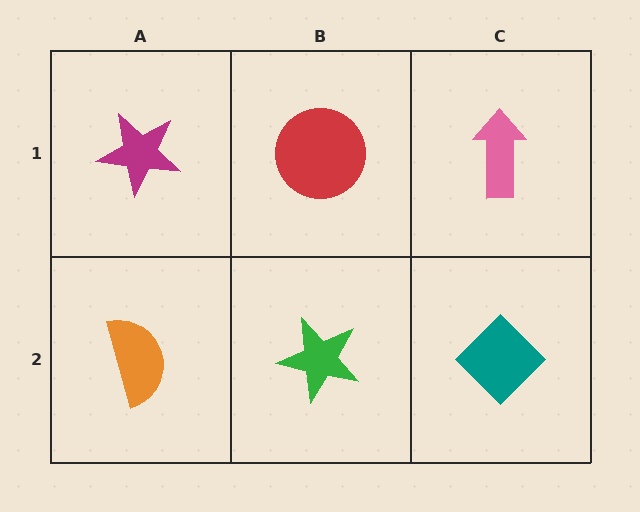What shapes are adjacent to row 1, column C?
A teal diamond (row 2, column C), a red circle (row 1, column B).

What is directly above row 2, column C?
A pink arrow.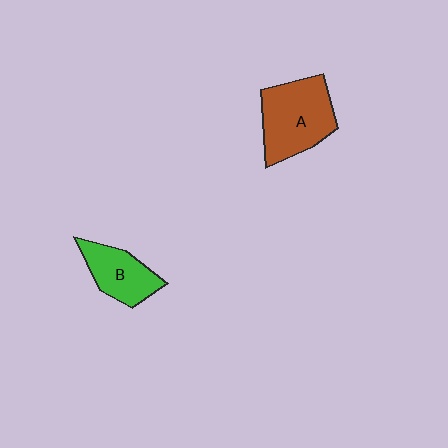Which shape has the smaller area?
Shape B (green).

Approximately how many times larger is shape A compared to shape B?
Approximately 1.5 times.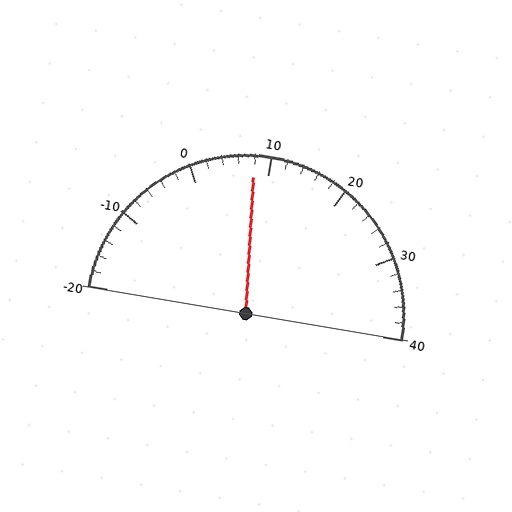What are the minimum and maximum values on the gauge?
The gauge ranges from -20 to 40.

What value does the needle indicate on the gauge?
The needle indicates approximately 8.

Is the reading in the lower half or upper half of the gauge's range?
The reading is in the lower half of the range (-20 to 40).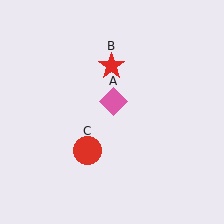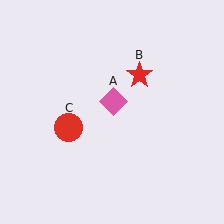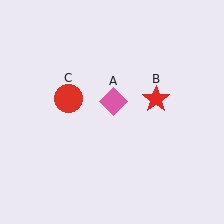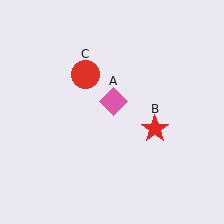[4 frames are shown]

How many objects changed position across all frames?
2 objects changed position: red star (object B), red circle (object C).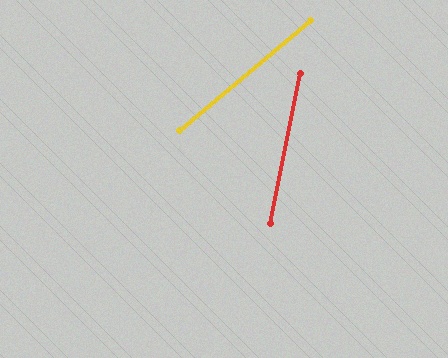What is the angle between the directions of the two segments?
Approximately 39 degrees.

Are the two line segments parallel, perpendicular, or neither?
Neither parallel nor perpendicular — they differ by about 39°.